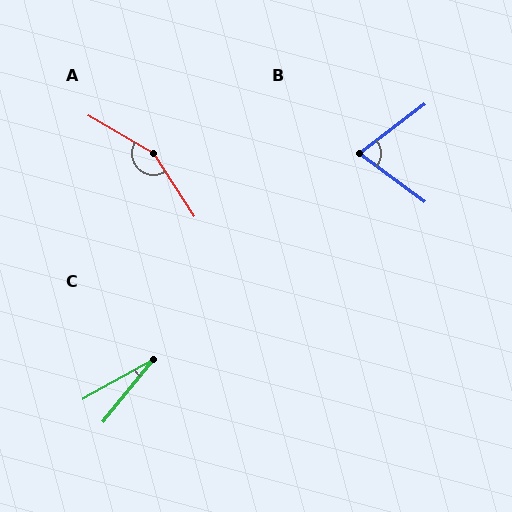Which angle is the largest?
A, at approximately 153 degrees.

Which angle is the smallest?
C, at approximately 22 degrees.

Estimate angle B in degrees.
Approximately 74 degrees.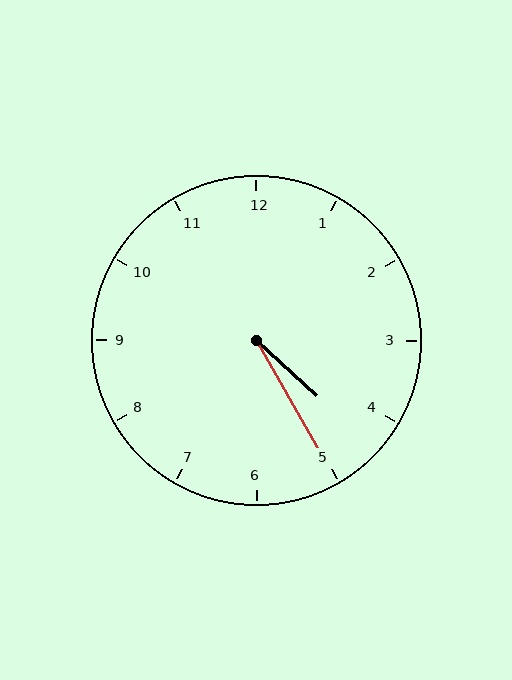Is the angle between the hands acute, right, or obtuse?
It is acute.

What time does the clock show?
4:25.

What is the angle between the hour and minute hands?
Approximately 18 degrees.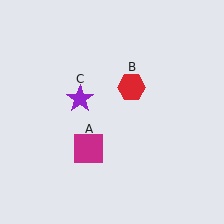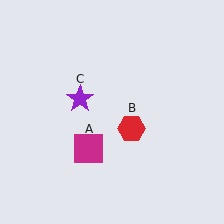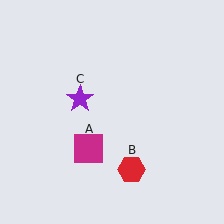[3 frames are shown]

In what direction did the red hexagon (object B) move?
The red hexagon (object B) moved down.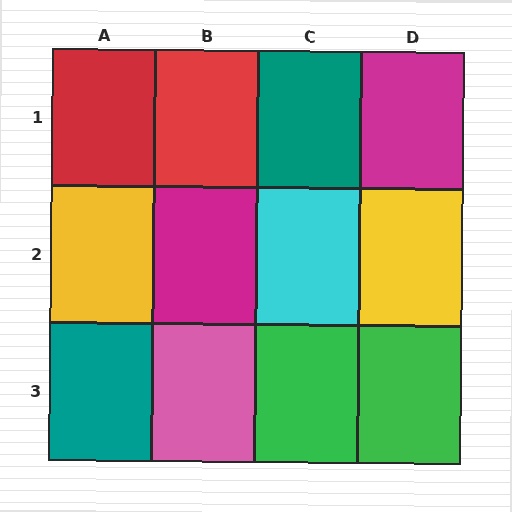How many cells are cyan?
1 cell is cyan.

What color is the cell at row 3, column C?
Green.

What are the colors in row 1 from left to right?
Red, red, teal, magenta.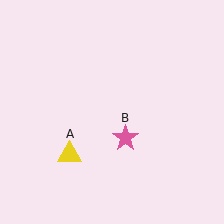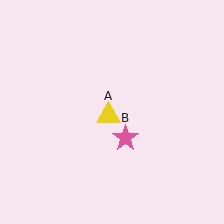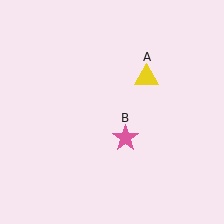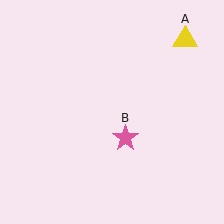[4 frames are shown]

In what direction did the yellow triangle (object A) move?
The yellow triangle (object A) moved up and to the right.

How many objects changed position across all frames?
1 object changed position: yellow triangle (object A).